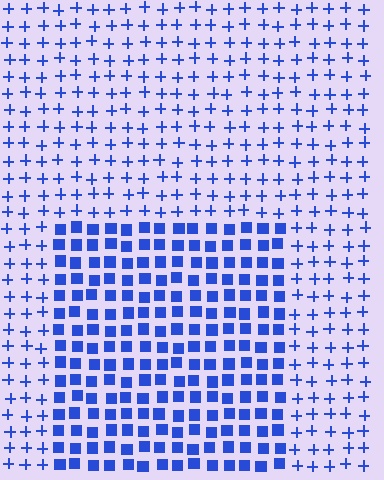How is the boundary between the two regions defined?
The boundary is defined by a change in element shape: squares inside vs. plus signs outside. All elements share the same color and spacing.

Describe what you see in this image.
The image is filled with small blue elements arranged in a uniform grid. A rectangle-shaped region contains squares, while the surrounding area contains plus signs. The boundary is defined purely by the change in element shape.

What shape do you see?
I see a rectangle.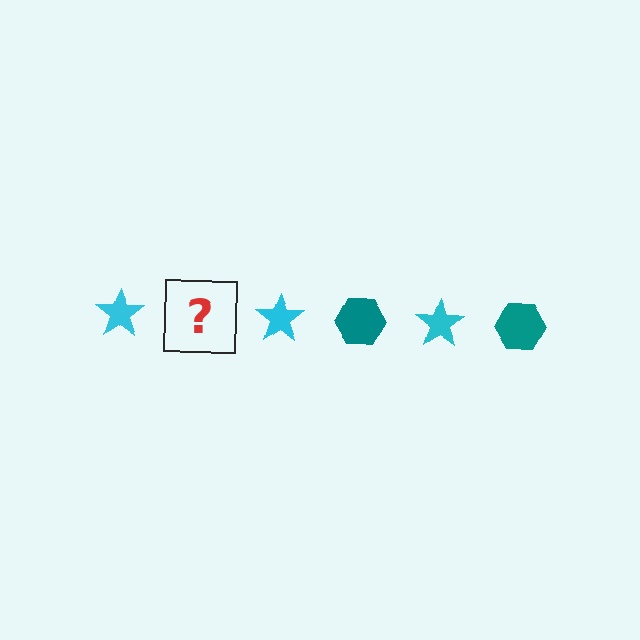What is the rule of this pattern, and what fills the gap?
The rule is that the pattern alternates between cyan star and teal hexagon. The gap should be filled with a teal hexagon.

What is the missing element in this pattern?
The missing element is a teal hexagon.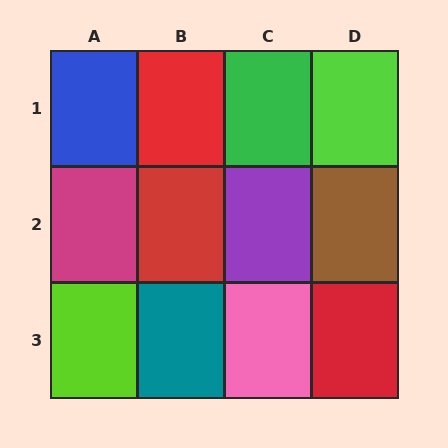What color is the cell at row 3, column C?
Pink.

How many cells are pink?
1 cell is pink.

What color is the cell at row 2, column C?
Purple.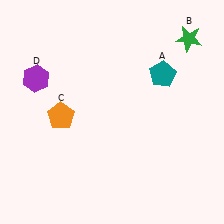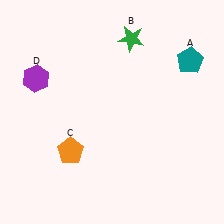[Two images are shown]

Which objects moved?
The objects that moved are: the teal pentagon (A), the green star (B), the orange pentagon (C).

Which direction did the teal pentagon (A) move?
The teal pentagon (A) moved right.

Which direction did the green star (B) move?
The green star (B) moved left.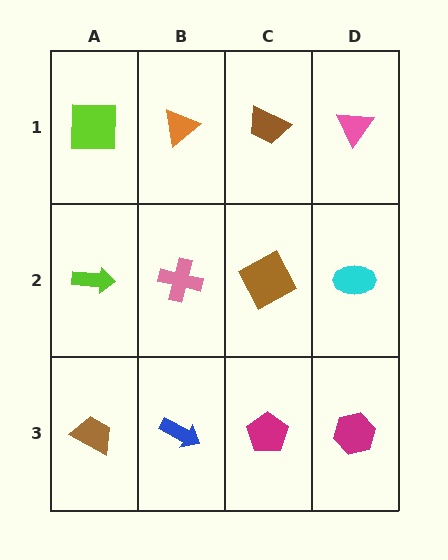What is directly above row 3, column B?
A pink cross.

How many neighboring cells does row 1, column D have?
2.